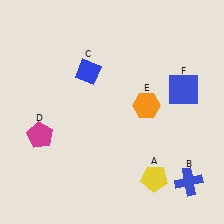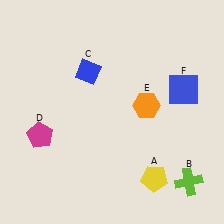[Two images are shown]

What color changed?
The cross (B) changed from blue in Image 1 to lime in Image 2.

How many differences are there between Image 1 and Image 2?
There is 1 difference between the two images.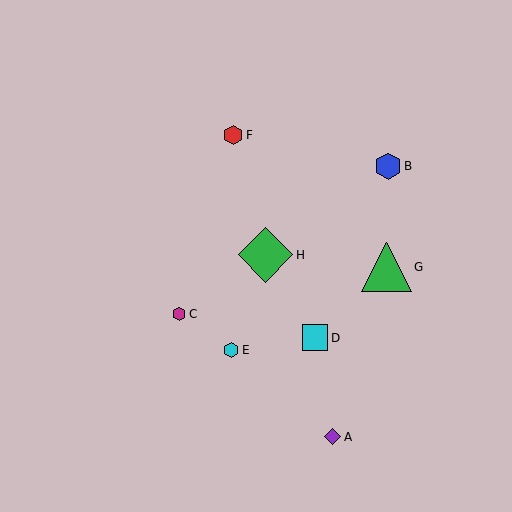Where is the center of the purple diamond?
The center of the purple diamond is at (333, 437).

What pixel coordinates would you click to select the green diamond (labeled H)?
Click at (265, 255) to select the green diamond H.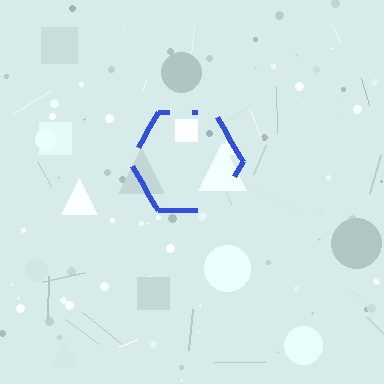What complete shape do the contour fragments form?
The contour fragments form a hexagon.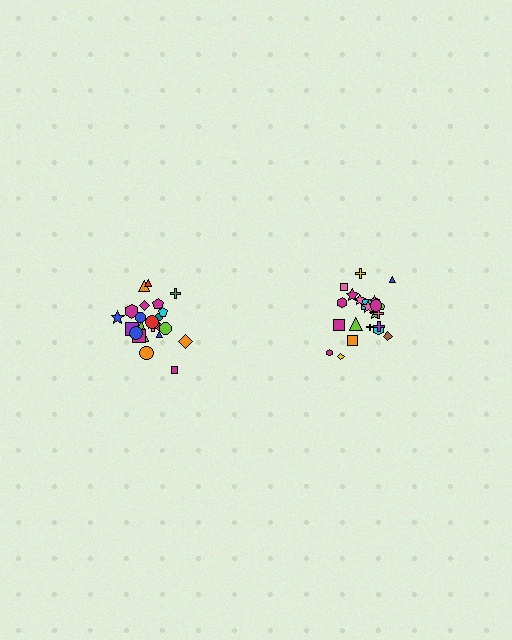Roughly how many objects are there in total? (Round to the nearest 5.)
Roughly 45 objects in total.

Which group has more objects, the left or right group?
The left group.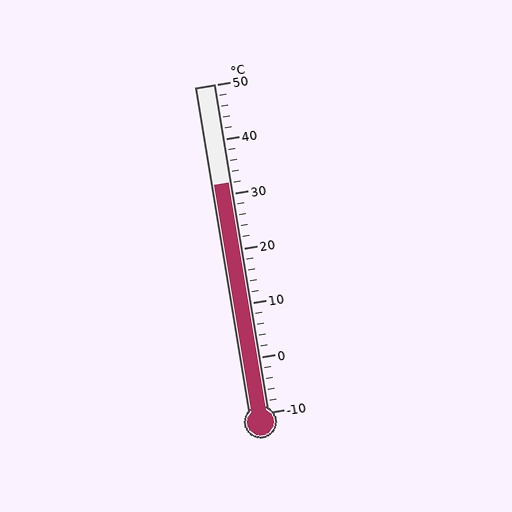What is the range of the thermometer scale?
The thermometer scale ranges from -10°C to 50°C.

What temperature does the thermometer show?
The thermometer shows approximately 32°C.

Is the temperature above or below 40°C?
The temperature is below 40°C.